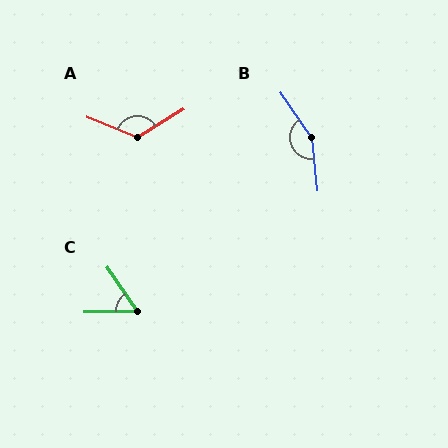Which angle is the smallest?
C, at approximately 56 degrees.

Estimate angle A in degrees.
Approximately 126 degrees.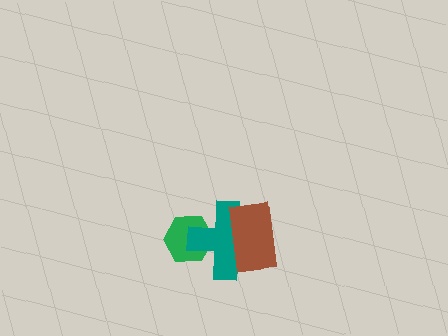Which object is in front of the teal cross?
The brown rectangle is in front of the teal cross.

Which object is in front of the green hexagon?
The teal cross is in front of the green hexagon.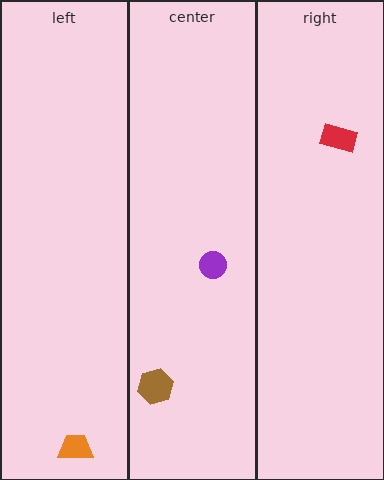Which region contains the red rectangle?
The right region.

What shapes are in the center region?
The purple circle, the brown hexagon.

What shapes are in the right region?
The red rectangle.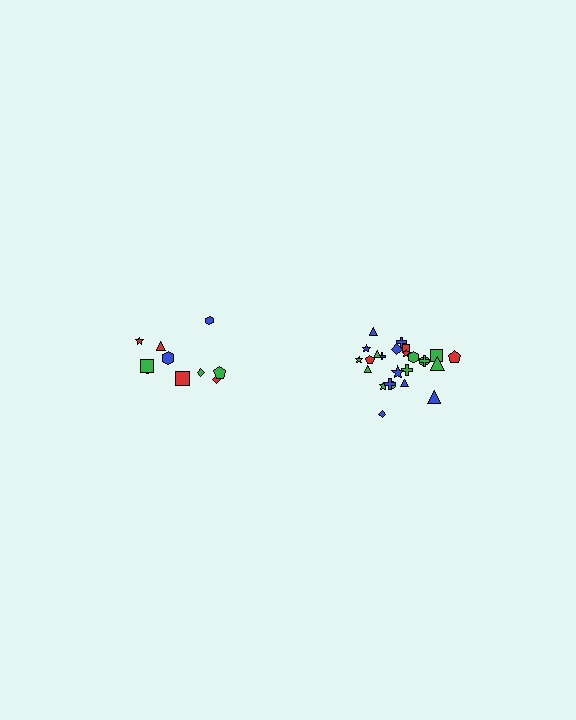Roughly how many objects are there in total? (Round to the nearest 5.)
Roughly 35 objects in total.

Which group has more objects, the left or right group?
The right group.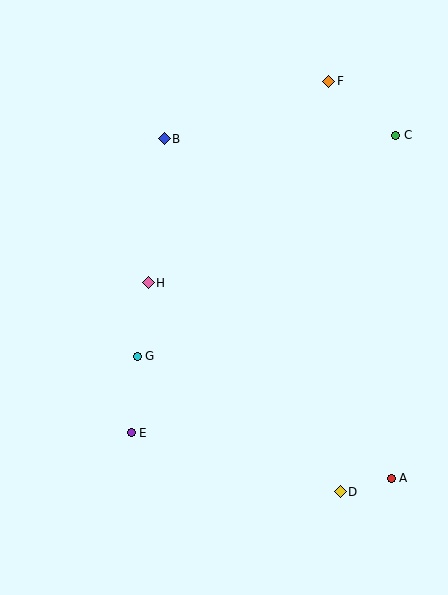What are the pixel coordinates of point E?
Point E is at (131, 433).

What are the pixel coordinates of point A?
Point A is at (391, 478).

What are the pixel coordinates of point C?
Point C is at (396, 135).